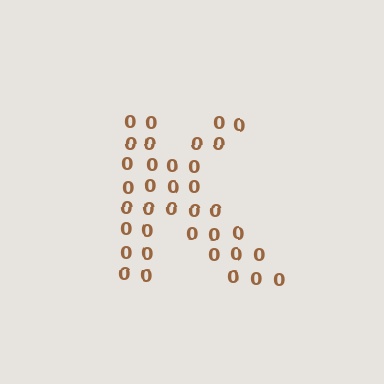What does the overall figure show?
The overall figure shows the letter K.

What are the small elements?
The small elements are digit 0's.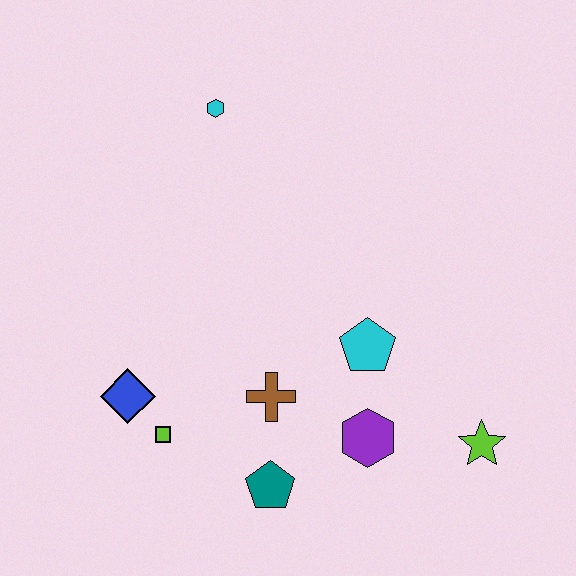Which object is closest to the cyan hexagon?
The cyan pentagon is closest to the cyan hexagon.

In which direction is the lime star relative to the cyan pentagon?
The lime star is to the right of the cyan pentagon.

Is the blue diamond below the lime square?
No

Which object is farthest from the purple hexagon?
The cyan hexagon is farthest from the purple hexagon.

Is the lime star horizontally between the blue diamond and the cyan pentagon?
No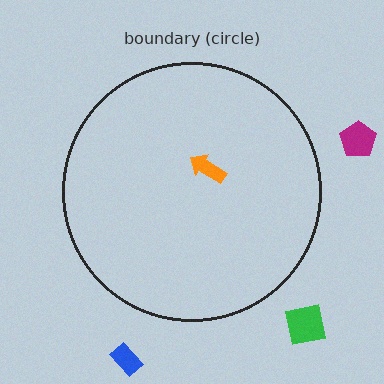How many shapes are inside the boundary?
1 inside, 3 outside.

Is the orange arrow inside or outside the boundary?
Inside.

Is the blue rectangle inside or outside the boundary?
Outside.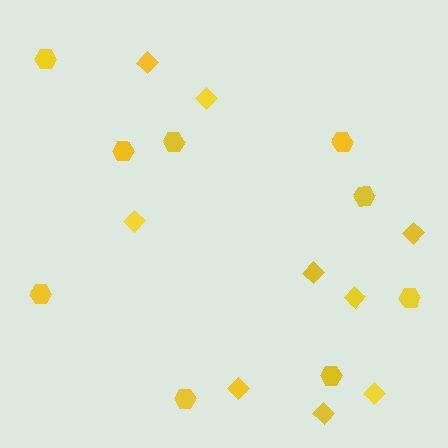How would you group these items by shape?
There are 2 groups: one group of hexagons (9) and one group of diamonds (9).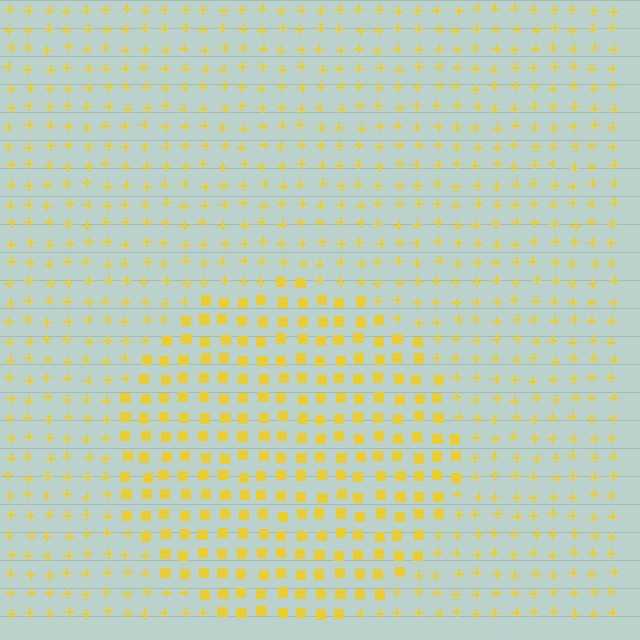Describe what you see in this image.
The image is filled with small yellow elements arranged in a uniform grid. A circle-shaped region contains squares, while the surrounding area contains plus signs. The boundary is defined purely by the change in element shape.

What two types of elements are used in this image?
The image uses squares inside the circle region and plus signs outside it.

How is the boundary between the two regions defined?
The boundary is defined by a change in element shape: squares inside vs. plus signs outside. All elements share the same color and spacing.